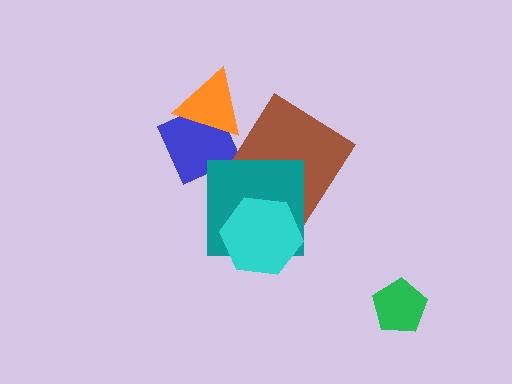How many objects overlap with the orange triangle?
1 object overlaps with the orange triangle.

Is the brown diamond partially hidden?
Yes, it is partially covered by another shape.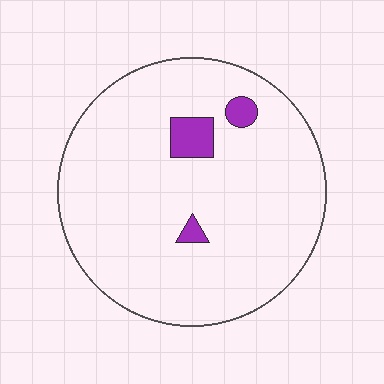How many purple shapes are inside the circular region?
3.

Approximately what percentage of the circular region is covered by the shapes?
Approximately 5%.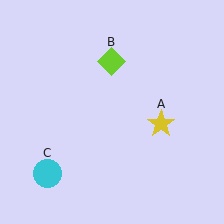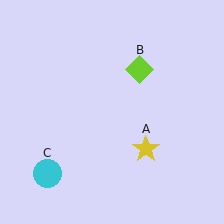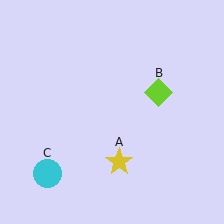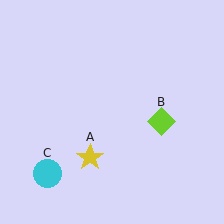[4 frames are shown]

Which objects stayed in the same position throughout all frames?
Cyan circle (object C) remained stationary.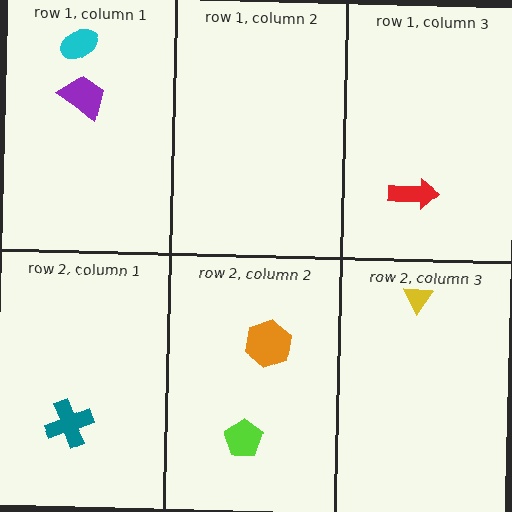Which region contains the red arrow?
The row 1, column 3 region.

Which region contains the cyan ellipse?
The row 1, column 1 region.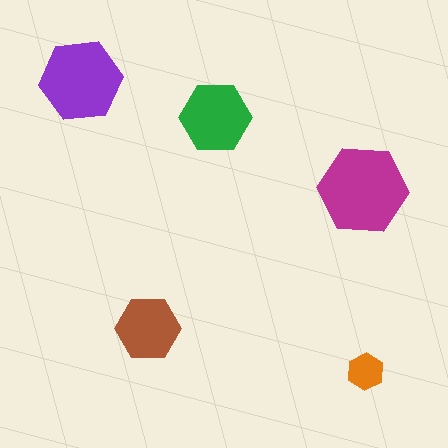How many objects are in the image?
There are 5 objects in the image.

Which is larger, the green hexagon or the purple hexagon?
The purple one.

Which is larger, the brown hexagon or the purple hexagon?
The purple one.